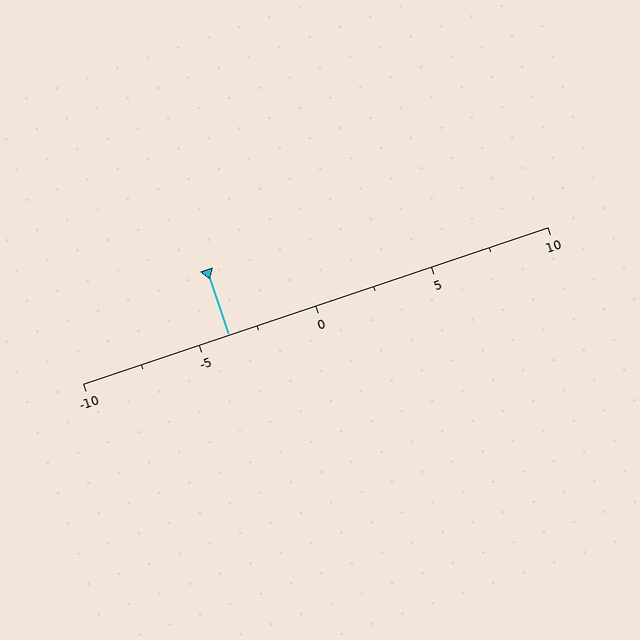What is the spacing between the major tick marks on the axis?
The major ticks are spaced 5 apart.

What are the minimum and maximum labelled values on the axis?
The axis runs from -10 to 10.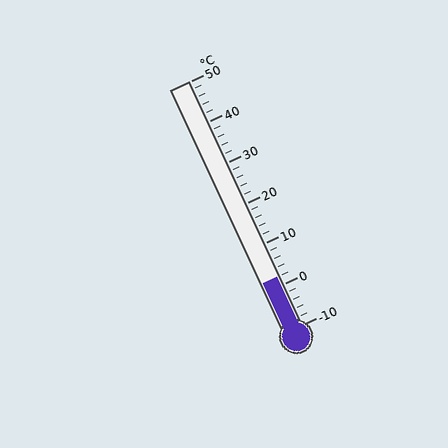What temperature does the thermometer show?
The thermometer shows approximately 2°C.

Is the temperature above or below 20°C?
The temperature is below 20°C.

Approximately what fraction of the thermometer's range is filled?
The thermometer is filled to approximately 20% of its range.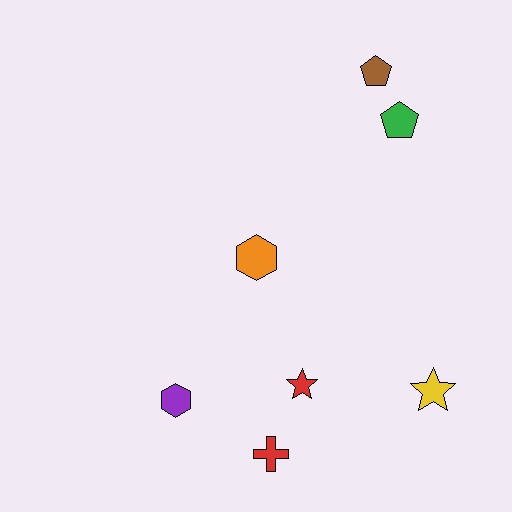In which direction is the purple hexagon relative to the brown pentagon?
The purple hexagon is below the brown pentagon.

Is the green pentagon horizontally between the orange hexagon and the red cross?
No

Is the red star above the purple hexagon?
Yes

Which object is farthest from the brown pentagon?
The red cross is farthest from the brown pentagon.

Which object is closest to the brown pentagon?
The green pentagon is closest to the brown pentagon.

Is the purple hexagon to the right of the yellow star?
No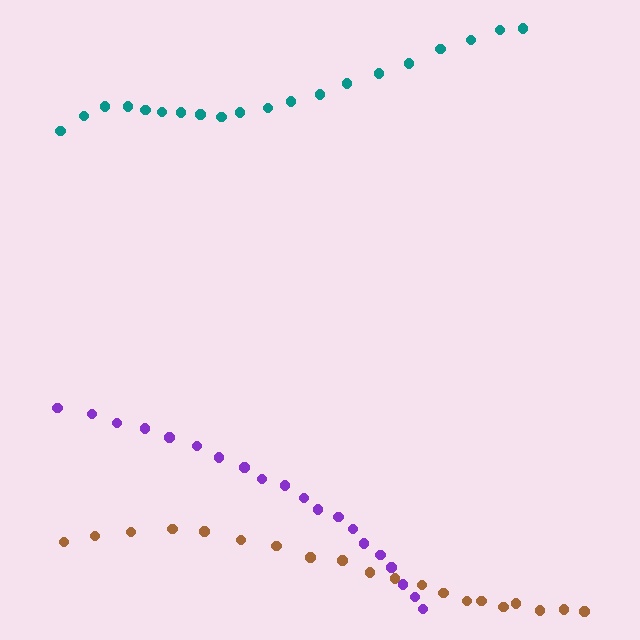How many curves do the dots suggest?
There are 3 distinct paths.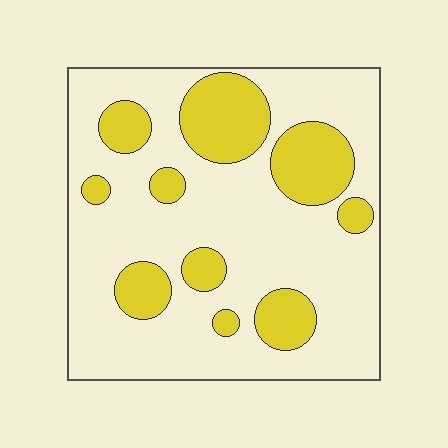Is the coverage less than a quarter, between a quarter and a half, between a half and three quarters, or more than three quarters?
Between a quarter and a half.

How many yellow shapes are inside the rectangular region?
10.